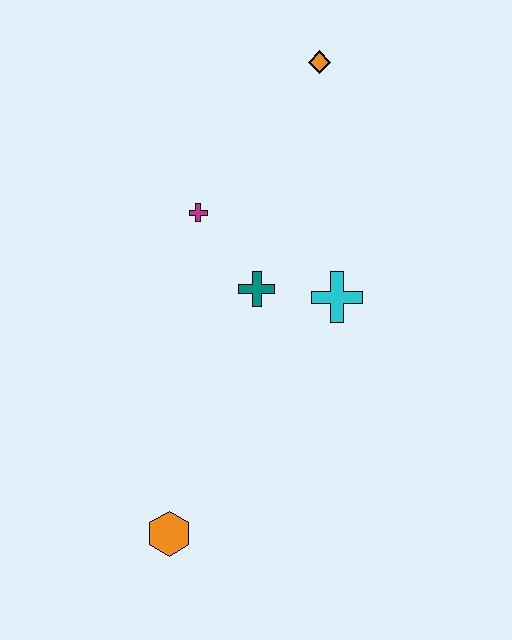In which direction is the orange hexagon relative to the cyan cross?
The orange hexagon is below the cyan cross.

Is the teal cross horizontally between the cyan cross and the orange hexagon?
Yes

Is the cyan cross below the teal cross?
Yes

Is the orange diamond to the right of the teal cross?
Yes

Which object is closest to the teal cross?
The cyan cross is closest to the teal cross.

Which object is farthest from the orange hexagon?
The orange diamond is farthest from the orange hexagon.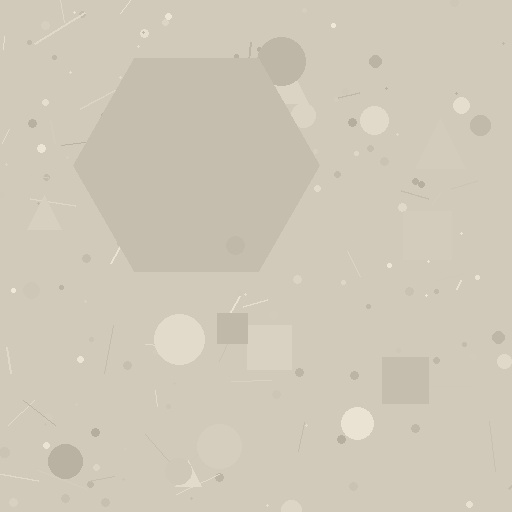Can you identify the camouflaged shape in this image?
The camouflaged shape is a hexagon.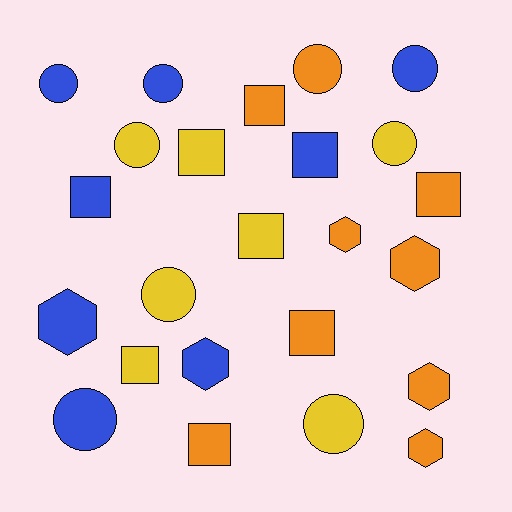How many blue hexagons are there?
There are 2 blue hexagons.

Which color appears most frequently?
Orange, with 9 objects.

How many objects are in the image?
There are 24 objects.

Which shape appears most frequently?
Square, with 9 objects.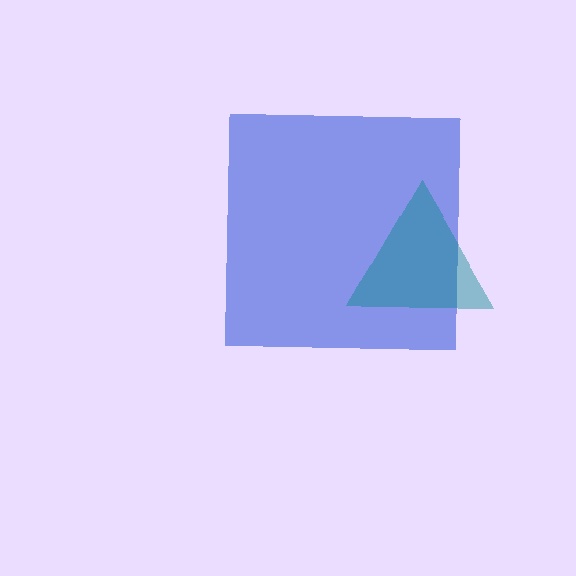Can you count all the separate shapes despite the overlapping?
Yes, there are 2 separate shapes.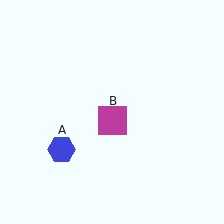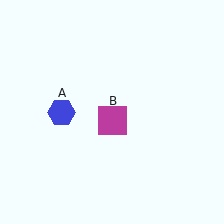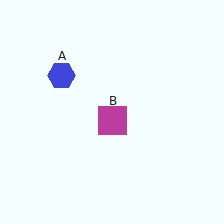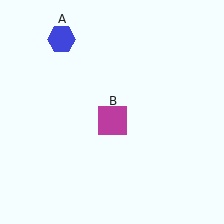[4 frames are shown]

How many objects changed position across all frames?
1 object changed position: blue hexagon (object A).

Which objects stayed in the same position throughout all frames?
Magenta square (object B) remained stationary.